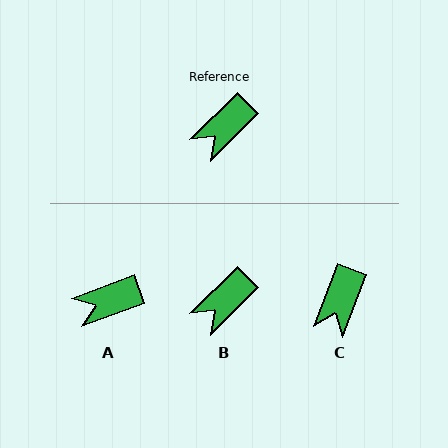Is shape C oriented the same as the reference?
No, it is off by about 25 degrees.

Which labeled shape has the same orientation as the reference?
B.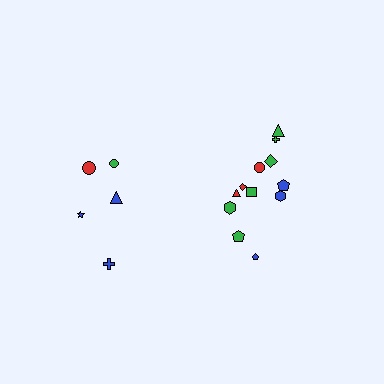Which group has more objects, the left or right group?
The right group.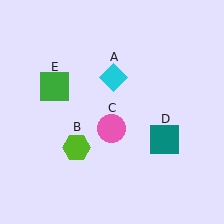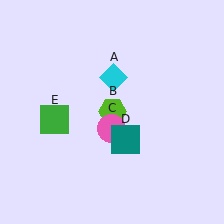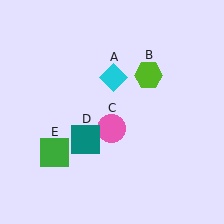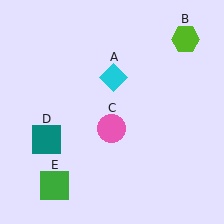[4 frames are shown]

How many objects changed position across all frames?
3 objects changed position: lime hexagon (object B), teal square (object D), green square (object E).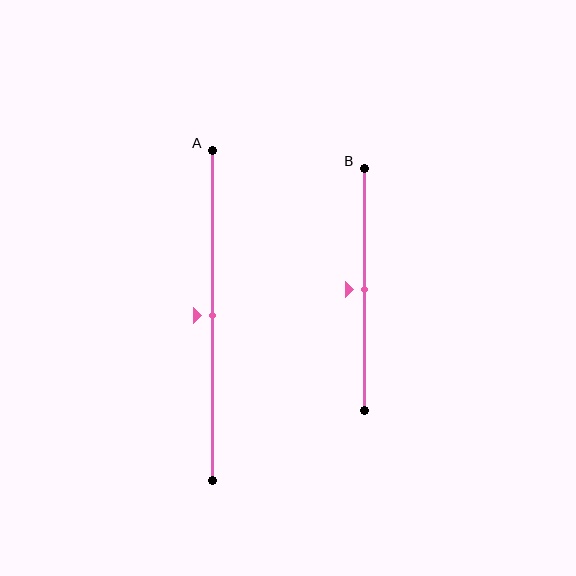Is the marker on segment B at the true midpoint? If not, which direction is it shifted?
Yes, the marker on segment B is at the true midpoint.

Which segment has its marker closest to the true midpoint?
Segment A has its marker closest to the true midpoint.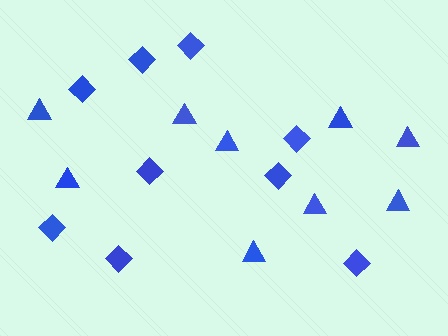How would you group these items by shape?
There are 2 groups: one group of triangles (9) and one group of diamonds (9).